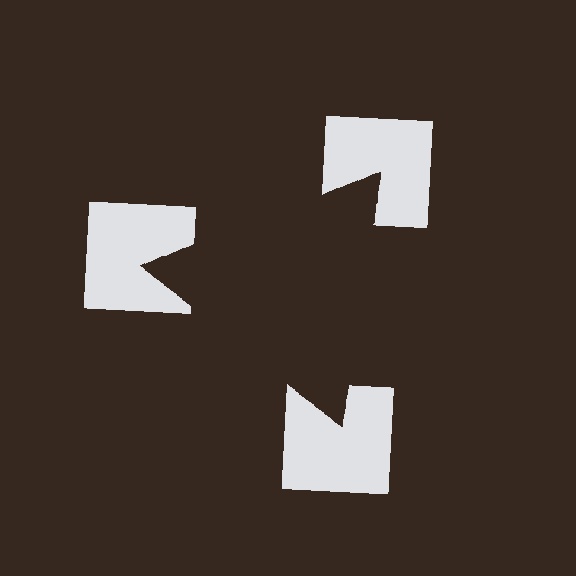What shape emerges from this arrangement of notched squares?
An illusory triangle — its edges are inferred from the aligned wedge cuts in the notched squares, not physically drawn.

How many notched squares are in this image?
There are 3 — one at each vertex of the illusory triangle.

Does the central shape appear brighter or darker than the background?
It typically appears slightly darker than the background, even though no actual brightness change is drawn.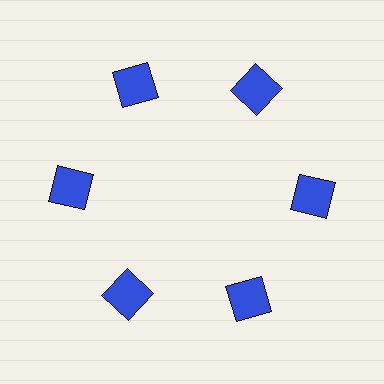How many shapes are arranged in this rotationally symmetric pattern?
There are 6 shapes, arranged in 6 groups of 1.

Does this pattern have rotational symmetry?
Yes, this pattern has 6-fold rotational symmetry. It looks the same after rotating 60 degrees around the center.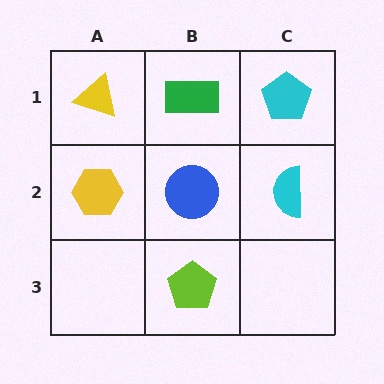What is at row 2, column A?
A yellow hexagon.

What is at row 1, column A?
A yellow triangle.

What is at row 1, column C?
A cyan pentagon.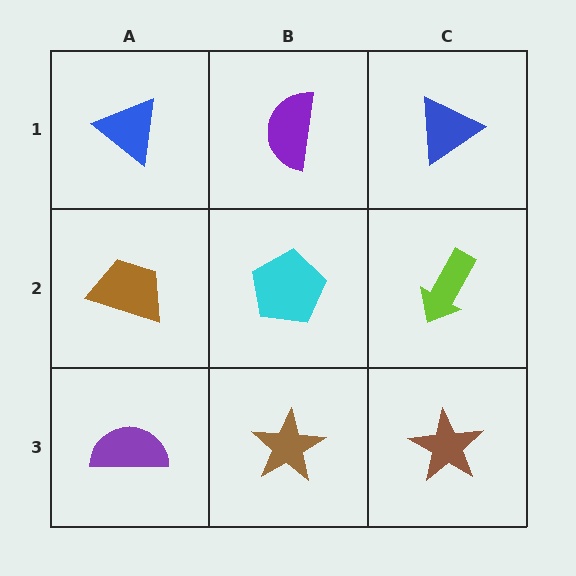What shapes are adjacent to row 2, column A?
A blue triangle (row 1, column A), a purple semicircle (row 3, column A), a cyan pentagon (row 2, column B).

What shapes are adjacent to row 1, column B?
A cyan pentagon (row 2, column B), a blue triangle (row 1, column A), a blue triangle (row 1, column C).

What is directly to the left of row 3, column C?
A brown star.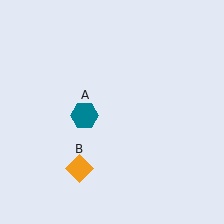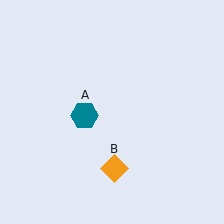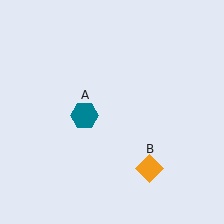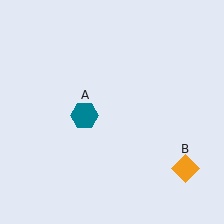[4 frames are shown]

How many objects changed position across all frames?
1 object changed position: orange diamond (object B).